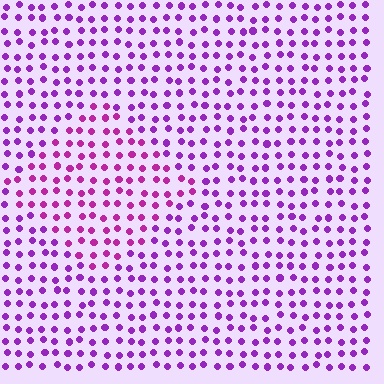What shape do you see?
I see a diamond.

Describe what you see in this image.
The image is filled with small purple elements in a uniform arrangement. A diamond-shaped region is visible where the elements are tinted to a slightly different hue, forming a subtle color boundary.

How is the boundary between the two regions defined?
The boundary is defined purely by a slight shift in hue (about 26 degrees). Spacing, size, and orientation are identical on both sides.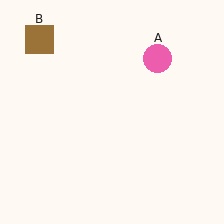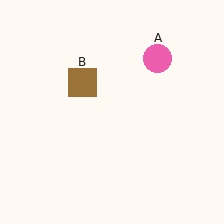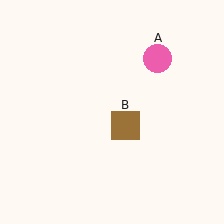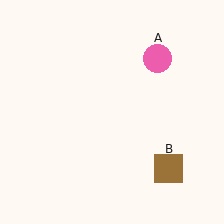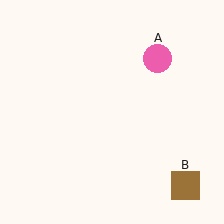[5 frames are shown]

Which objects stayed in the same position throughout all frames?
Pink circle (object A) remained stationary.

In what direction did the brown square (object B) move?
The brown square (object B) moved down and to the right.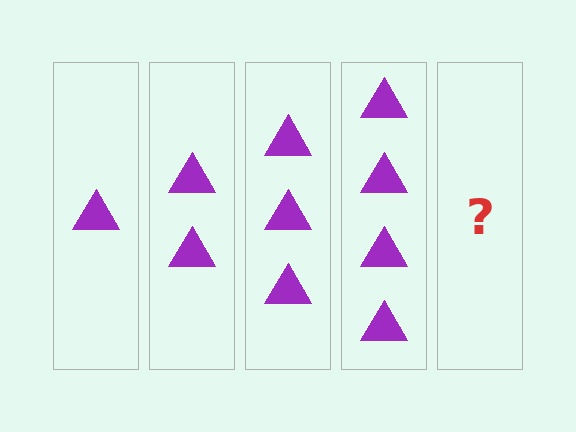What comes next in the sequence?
The next element should be 5 triangles.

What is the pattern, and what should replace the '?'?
The pattern is that each step adds one more triangle. The '?' should be 5 triangles.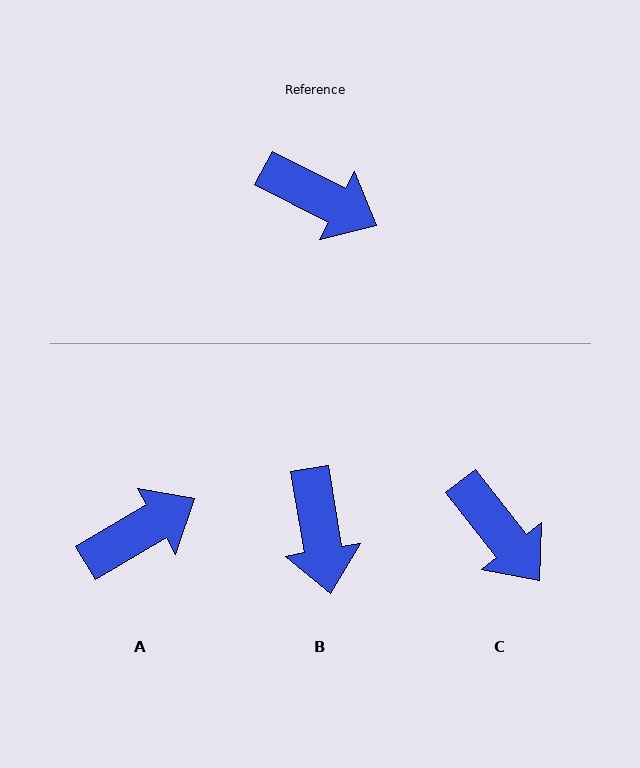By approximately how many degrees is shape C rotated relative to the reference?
Approximately 25 degrees clockwise.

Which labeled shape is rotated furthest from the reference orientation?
A, about 58 degrees away.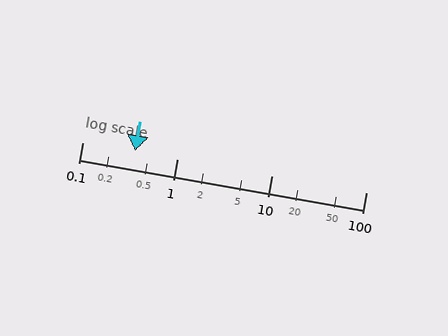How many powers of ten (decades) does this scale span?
The scale spans 3 decades, from 0.1 to 100.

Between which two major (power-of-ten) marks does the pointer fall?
The pointer is between 0.1 and 1.